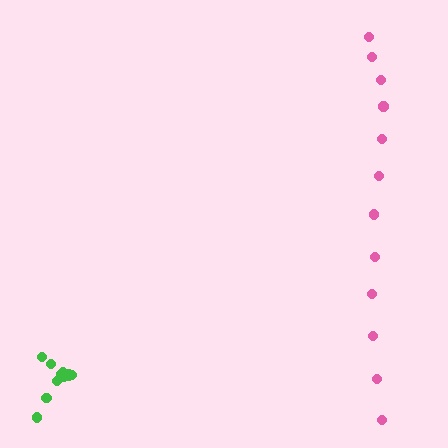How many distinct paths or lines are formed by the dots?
There are 2 distinct paths.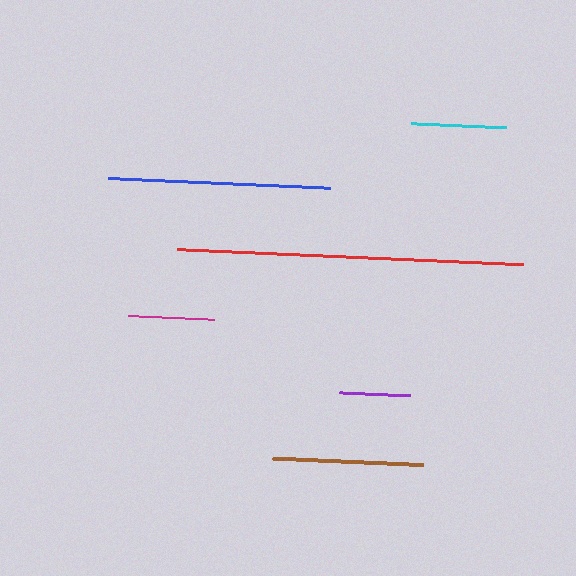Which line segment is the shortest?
The purple line is the shortest at approximately 71 pixels.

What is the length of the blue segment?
The blue segment is approximately 223 pixels long.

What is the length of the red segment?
The red segment is approximately 347 pixels long.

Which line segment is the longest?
The red line is the longest at approximately 347 pixels.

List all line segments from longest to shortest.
From longest to shortest: red, blue, brown, cyan, magenta, purple.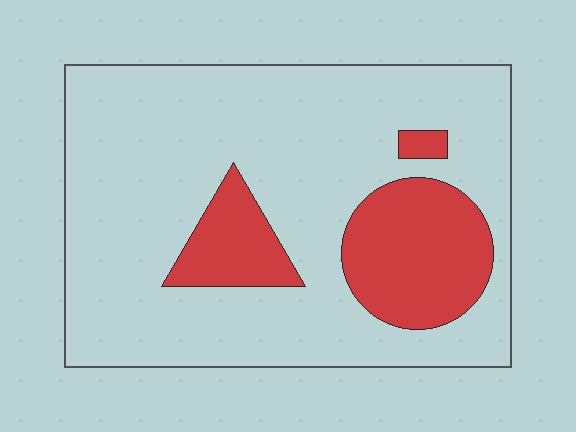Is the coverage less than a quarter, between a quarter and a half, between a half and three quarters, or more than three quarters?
Less than a quarter.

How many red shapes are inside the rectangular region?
3.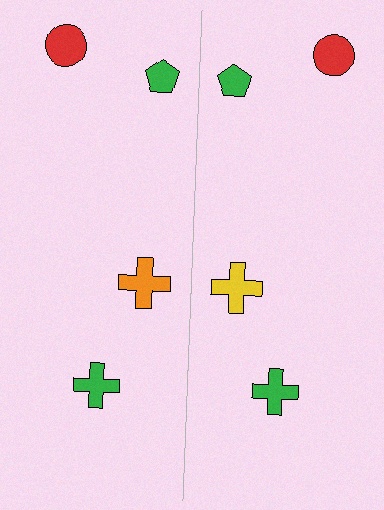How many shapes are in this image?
There are 8 shapes in this image.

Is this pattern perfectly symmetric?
No, the pattern is not perfectly symmetric. The yellow cross on the right side breaks the symmetry — its mirror counterpart is orange.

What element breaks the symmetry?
The yellow cross on the right side breaks the symmetry — its mirror counterpart is orange.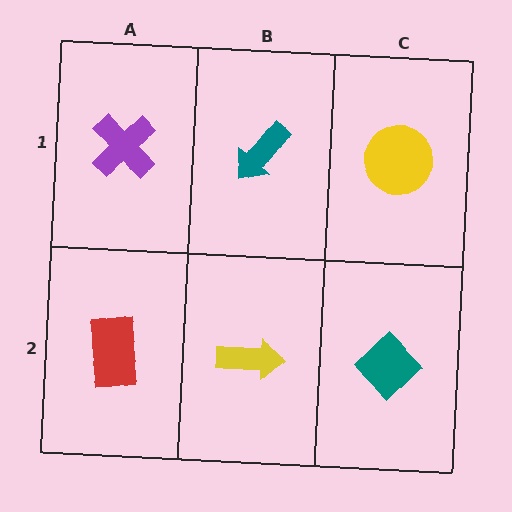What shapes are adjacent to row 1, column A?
A red rectangle (row 2, column A), a teal arrow (row 1, column B).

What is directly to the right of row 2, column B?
A teal diamond.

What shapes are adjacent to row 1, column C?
A teal diamond (row 2, column C), a teal arrow (row 1, column B).